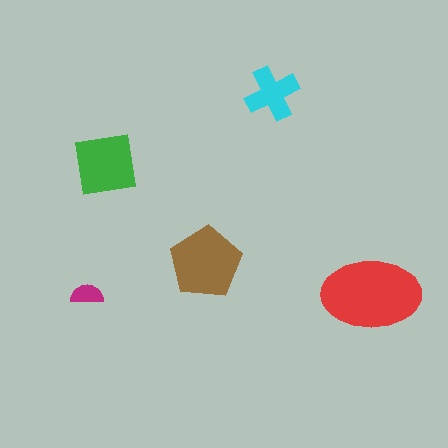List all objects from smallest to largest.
The magenta semicircle, the cyan cross, the green square, the brown pentagon, the red ellipse.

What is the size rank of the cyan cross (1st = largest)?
4th.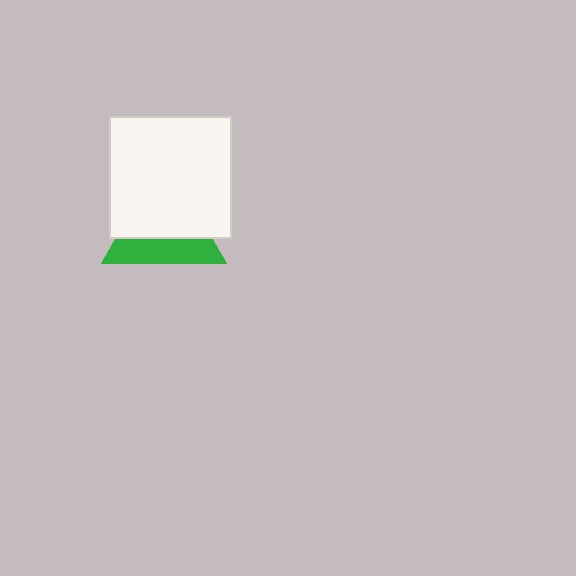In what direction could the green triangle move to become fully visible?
The green triangle could move down. That would shift it out from behind the white square entirely.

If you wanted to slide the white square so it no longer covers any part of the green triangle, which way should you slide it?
Slide it up — that is the most direct way to separate the two shapes.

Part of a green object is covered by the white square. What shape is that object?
It is a triangle.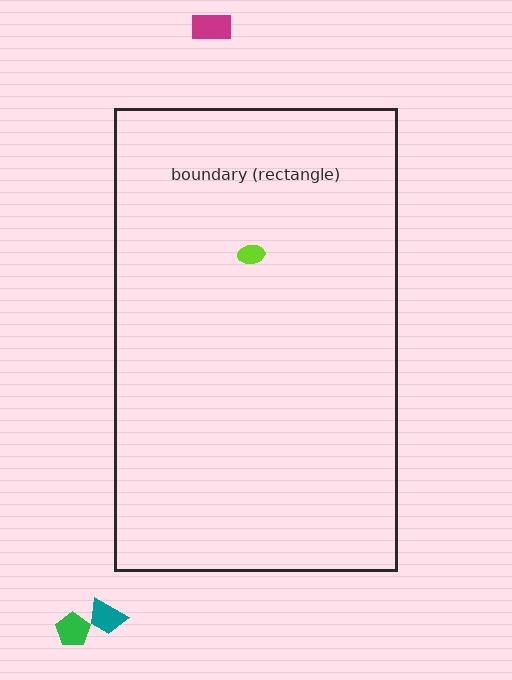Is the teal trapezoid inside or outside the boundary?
Outside.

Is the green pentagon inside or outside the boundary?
Outside.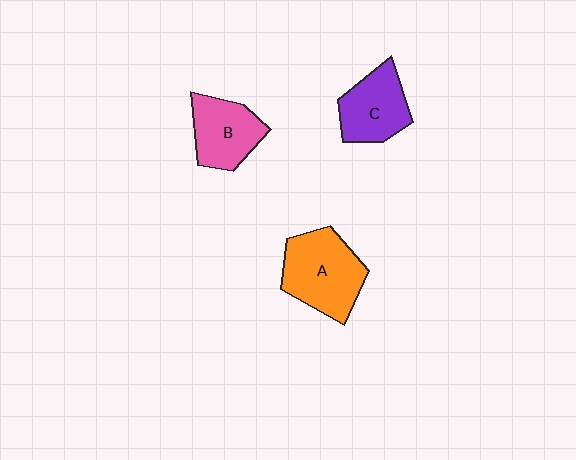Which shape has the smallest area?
Shape B (pink).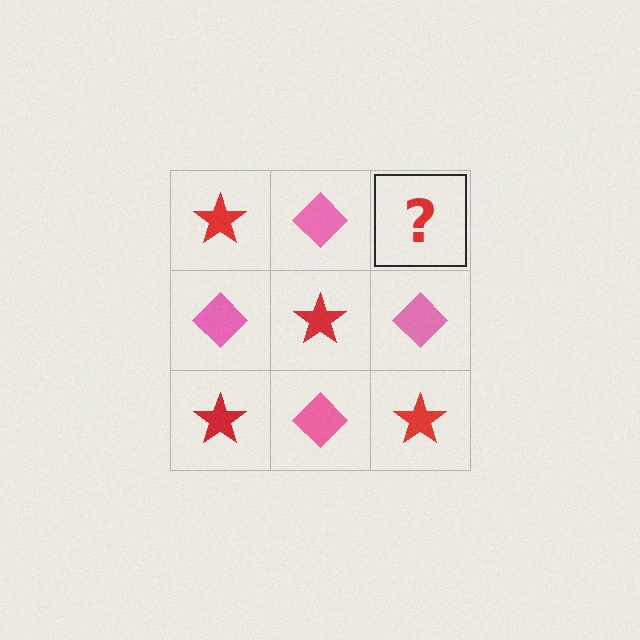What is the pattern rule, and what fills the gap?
The rule is that it alternates red star and pink diamond in a checkerboard pattern. The gap should be filled with a red star.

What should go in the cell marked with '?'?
The missing cell should contain a red star.